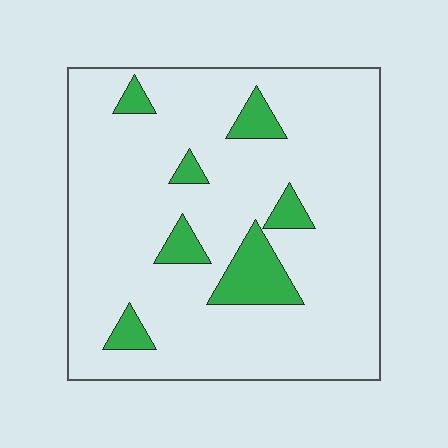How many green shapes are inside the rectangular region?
7.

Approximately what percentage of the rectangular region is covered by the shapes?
Approximately 10%.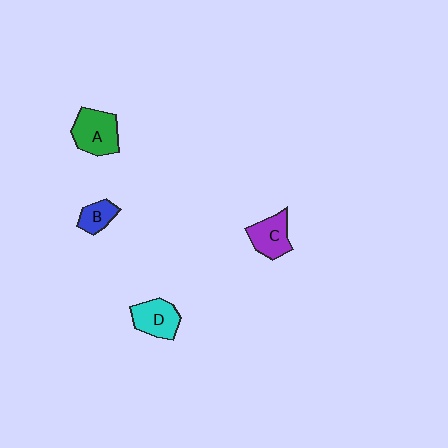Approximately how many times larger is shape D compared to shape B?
Approximately 1.7 times.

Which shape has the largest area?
Shape A (green).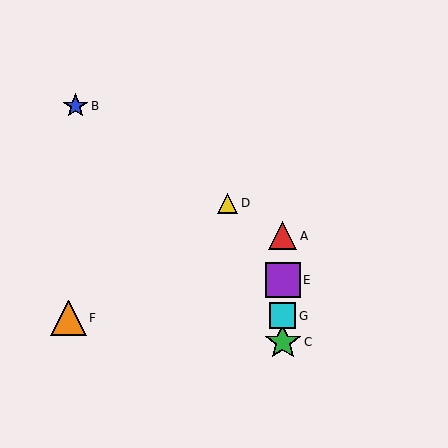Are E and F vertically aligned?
No, E is at x≈283 and F is at x≈68.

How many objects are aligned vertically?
4 objects (A, C, E, G) are aligned vertically.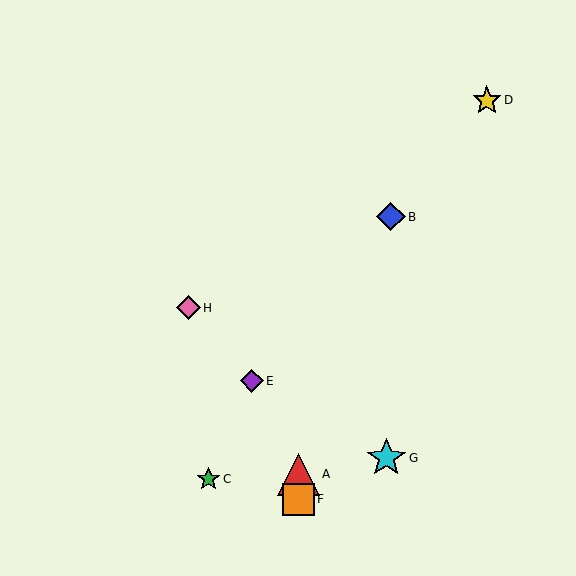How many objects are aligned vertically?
2 objects (A, F) are aligned vertically.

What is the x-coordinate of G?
Object G is at x≈386.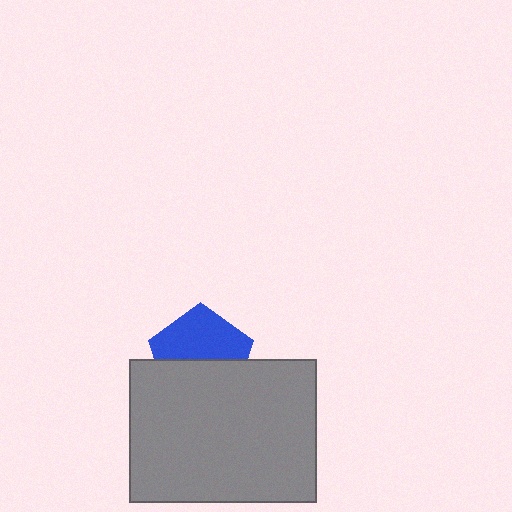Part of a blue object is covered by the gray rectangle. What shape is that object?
It is a pentagon.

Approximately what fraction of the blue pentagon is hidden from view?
Roughly 47% of the blue pentagon is hidden behind the gray rectangle.